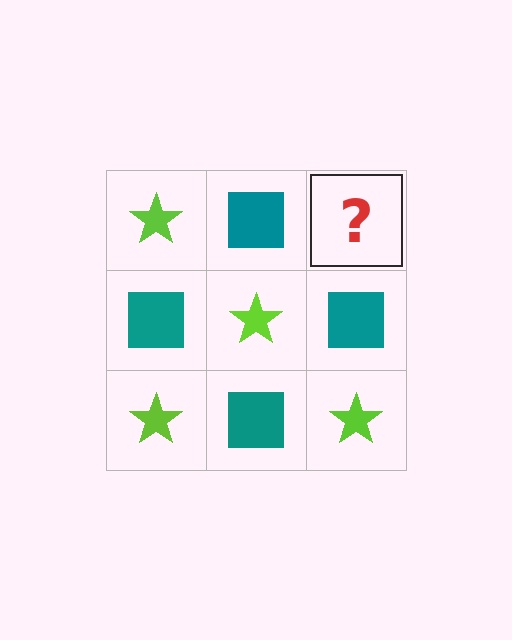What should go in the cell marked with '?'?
The missing cell should contain a lime star.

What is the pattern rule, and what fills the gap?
The rule is that it alternates lime star and teal square in a checkerboard pattern. The gap should be filled with a lime star.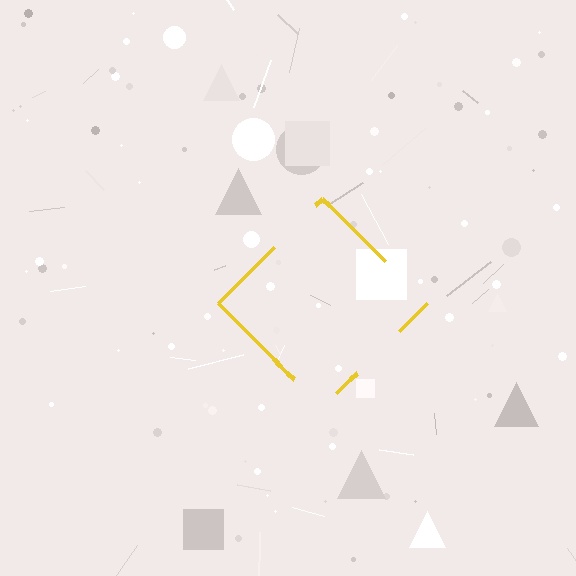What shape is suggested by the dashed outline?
The dashed outline suggests a diamond.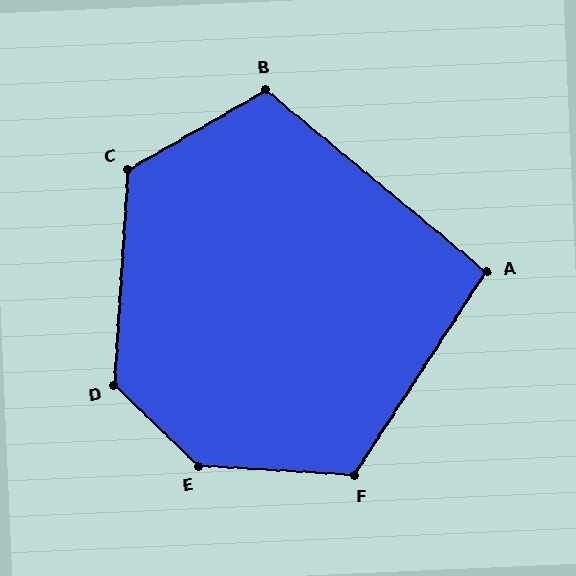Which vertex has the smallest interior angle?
A, at approximately 97 degrees.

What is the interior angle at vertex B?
Approximately 111 degrees (obtuse).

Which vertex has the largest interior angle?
E, at approximately 140 degrees.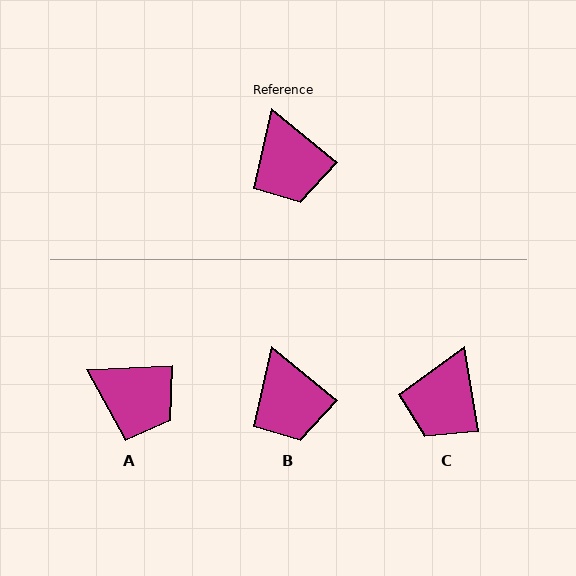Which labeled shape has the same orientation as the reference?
B.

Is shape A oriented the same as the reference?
No, it is off by about 42 degrees.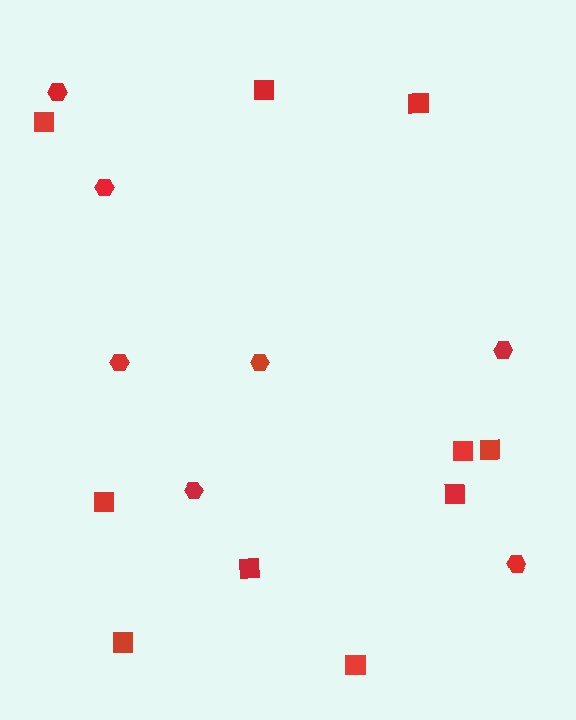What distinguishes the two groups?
There are 2 groups: one group of hexagons (7) and one group of squares (10).